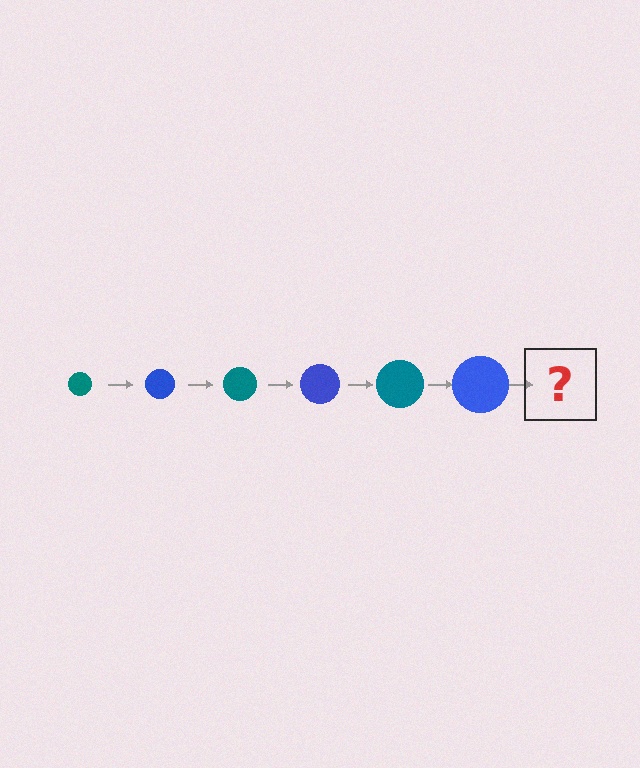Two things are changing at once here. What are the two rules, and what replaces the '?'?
The two rules are that the circle grows larger each step and the color cycles through teal and blue. The '?' should be a teal circle, larger than the previous one.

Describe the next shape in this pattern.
It should be a teal circle, larger than the previous one.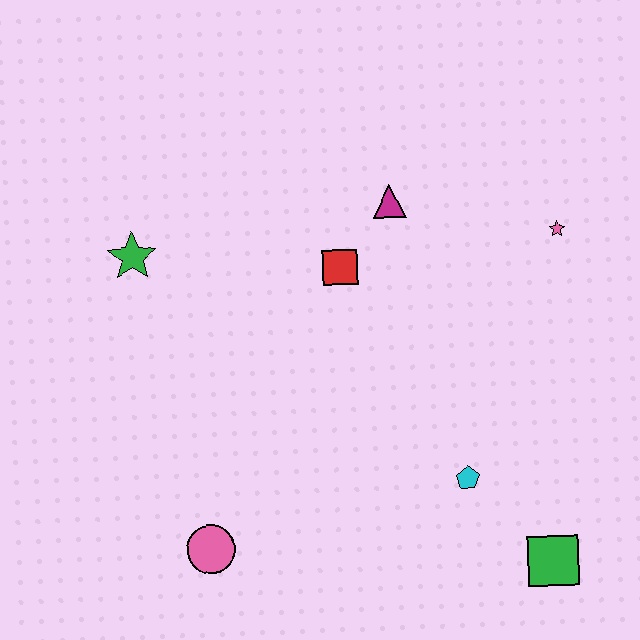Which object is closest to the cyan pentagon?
The green square is closest to the cyan pentagon.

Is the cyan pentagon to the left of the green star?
No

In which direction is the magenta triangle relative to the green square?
The magenta triangle is above the green square.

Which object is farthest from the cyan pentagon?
The green star is farthest from the cyan pentagon.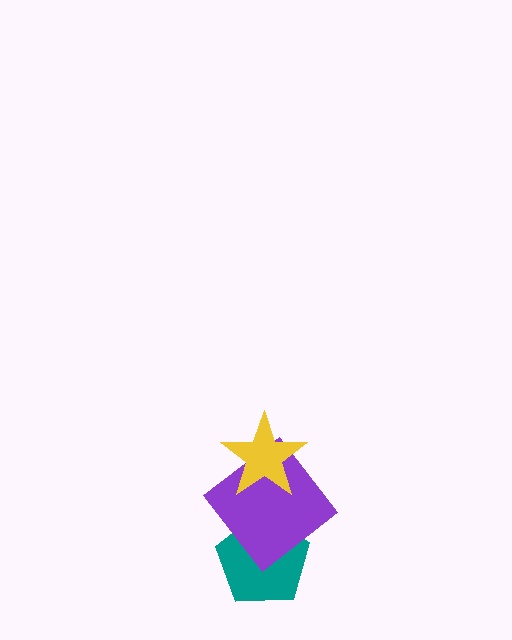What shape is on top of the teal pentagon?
The purple diamond is on top of the teal pentagon.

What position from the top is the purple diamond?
The purple diamond is 2nd from the top.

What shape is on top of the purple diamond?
The yellow star is on top of the purple diamond.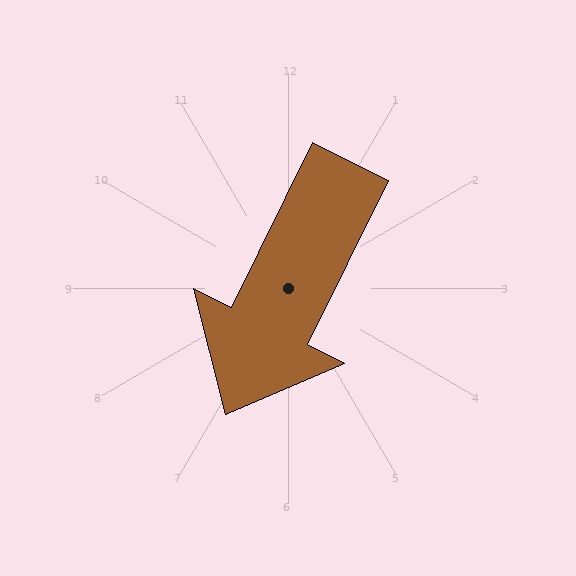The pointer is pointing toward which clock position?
Roughly 7 o'clock.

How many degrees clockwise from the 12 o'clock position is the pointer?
Approximately 206 degrees.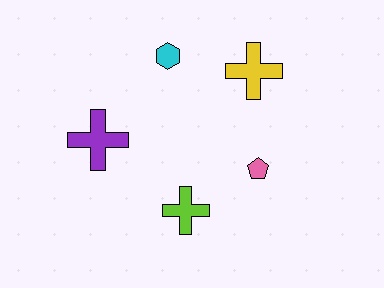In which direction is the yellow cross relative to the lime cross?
The yellow cross is above the lime cross.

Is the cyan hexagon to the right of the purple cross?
Yes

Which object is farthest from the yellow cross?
The purple cross is farthest from the yellow cross.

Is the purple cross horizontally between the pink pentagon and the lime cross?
No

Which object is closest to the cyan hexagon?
The yellow cross is closest to the cyan hexagon.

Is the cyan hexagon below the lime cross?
No